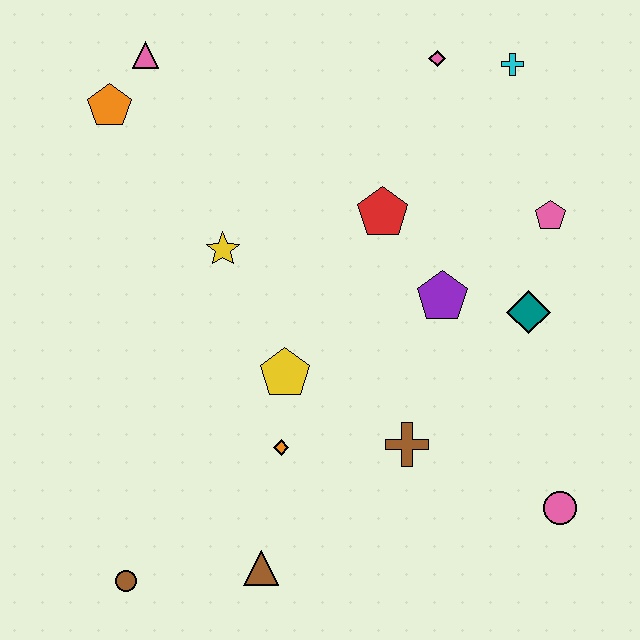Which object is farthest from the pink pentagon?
The brown circle is farthest from the pink pentagon.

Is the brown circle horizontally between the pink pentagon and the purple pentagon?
No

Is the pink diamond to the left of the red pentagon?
No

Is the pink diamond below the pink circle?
No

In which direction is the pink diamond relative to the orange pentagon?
The pink diamond is to the right of the orange pentagon.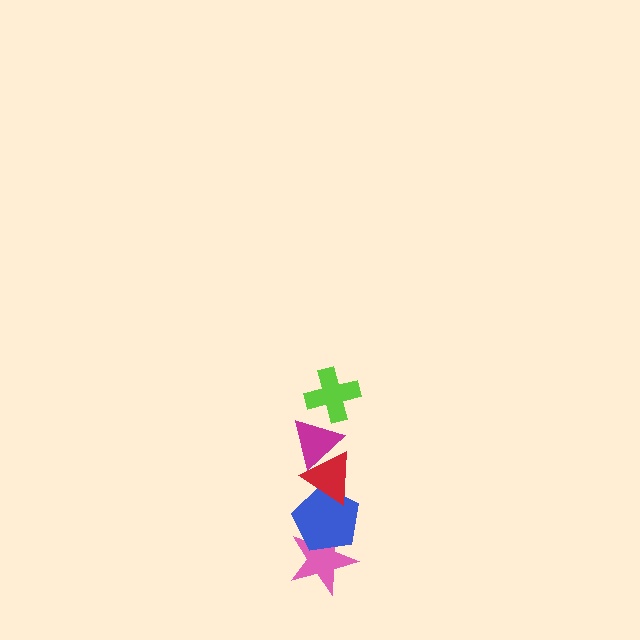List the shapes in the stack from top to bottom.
From top to bottom: the lime cross, the magenta triangle, the red triangle, the blue pentagon, the pink star.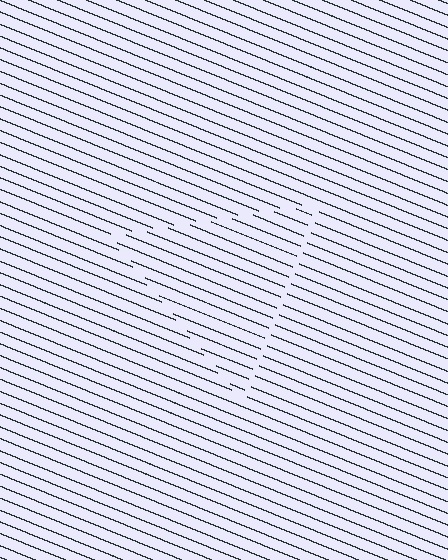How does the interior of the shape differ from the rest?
The interior of the shape contains the same grating, shifted by half a period — the contour is defined by the phase discontinuity where line-ends from the inner and outer gratings abut.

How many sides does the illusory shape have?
3 sides — the line-ends trace a triangle.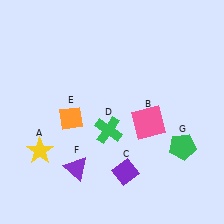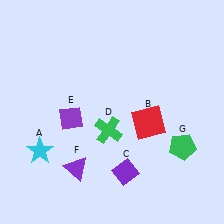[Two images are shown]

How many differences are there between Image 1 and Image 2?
There are 3 differences between the two images.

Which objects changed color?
A changed from yellow to cyan. B changed from pink to red. E changed from orange to purple.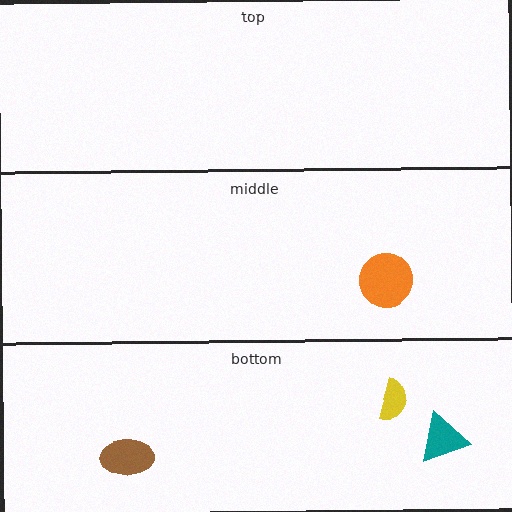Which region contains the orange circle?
The middle region.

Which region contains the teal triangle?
The bottom region.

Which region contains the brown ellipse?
The bottom region.